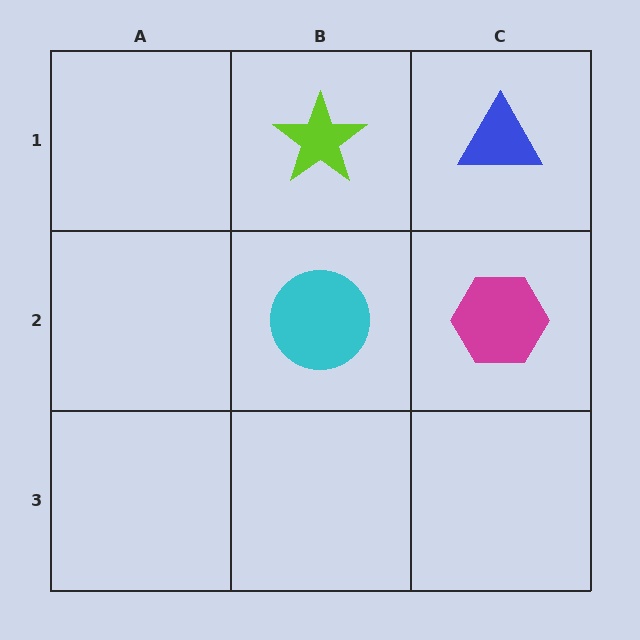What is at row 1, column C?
A blue triangle.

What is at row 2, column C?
A magenta hexagon.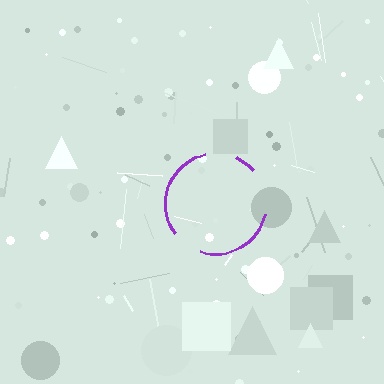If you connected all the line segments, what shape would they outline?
They would outline a circle.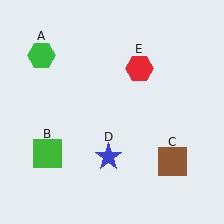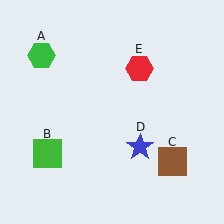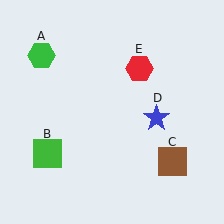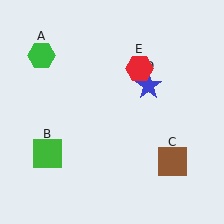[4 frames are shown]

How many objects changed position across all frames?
1 object changed position: blue star (object D).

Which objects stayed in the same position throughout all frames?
Green hexagon (object A) and green square (object B) and brown square (object C) and red hexagon (object E) remained stationary.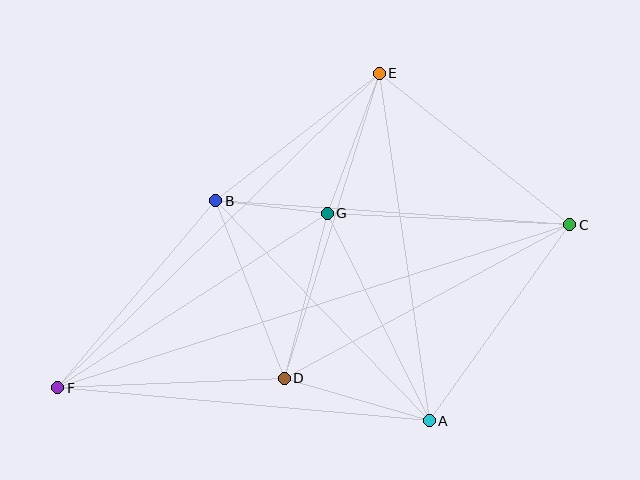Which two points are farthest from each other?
Points C and F are farthest from each other.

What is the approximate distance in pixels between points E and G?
The distance between E and G is approximately 149 pixels.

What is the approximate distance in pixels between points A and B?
The distance between A and B is approximately 307 pixels.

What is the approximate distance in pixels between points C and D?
The distance between C and D is approximately 324 pixels.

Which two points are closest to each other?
Points B and G are closest to each other.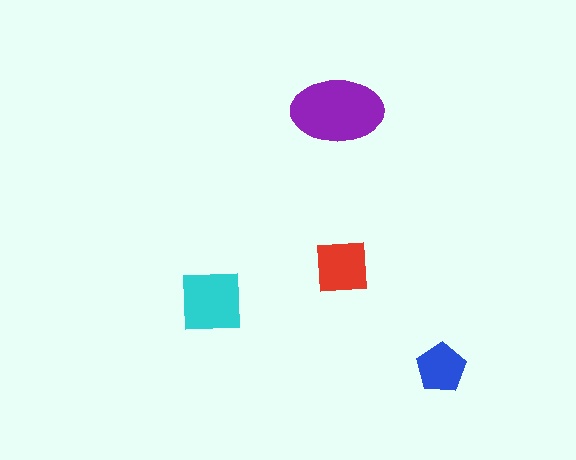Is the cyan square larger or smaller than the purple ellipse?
Smaller.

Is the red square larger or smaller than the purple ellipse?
Smaller.